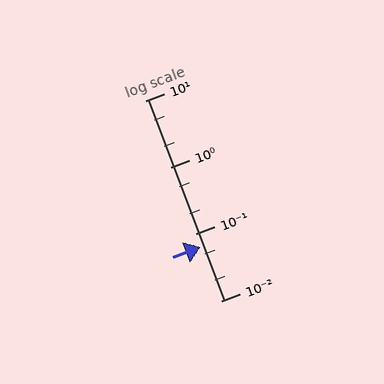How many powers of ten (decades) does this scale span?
The scale spans 3 decades, from 0.01 to 10.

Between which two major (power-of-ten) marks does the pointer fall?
The pointer is between 0.01 and 0.1.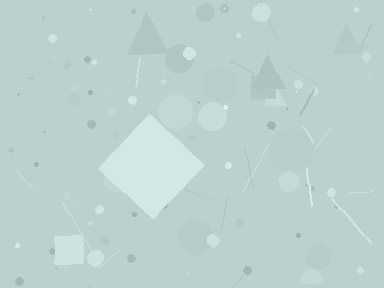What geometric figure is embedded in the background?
A diamond is embedded in the background.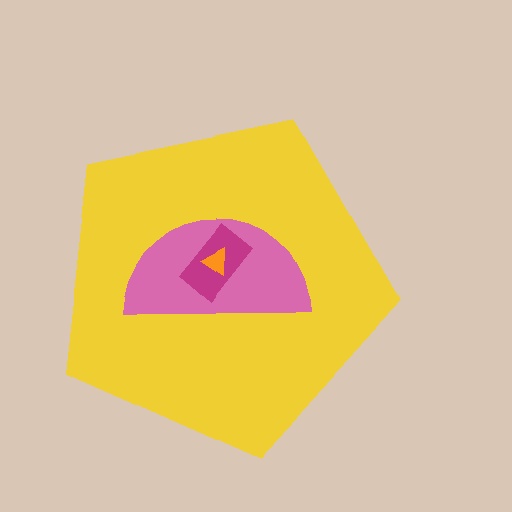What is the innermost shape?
The orange triangle.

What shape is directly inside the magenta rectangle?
The orange triangle.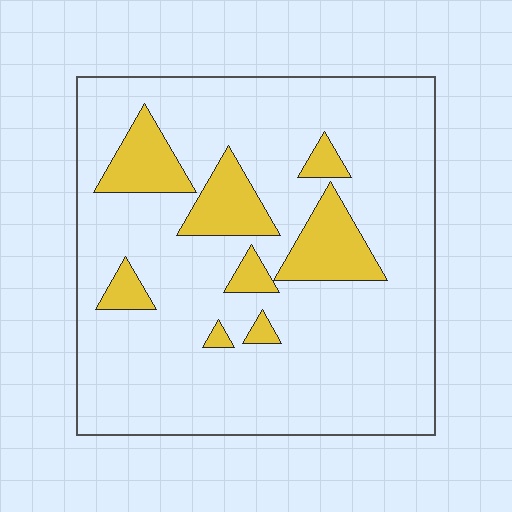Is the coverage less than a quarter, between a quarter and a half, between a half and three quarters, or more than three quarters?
Less than a quarter.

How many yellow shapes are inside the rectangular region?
8.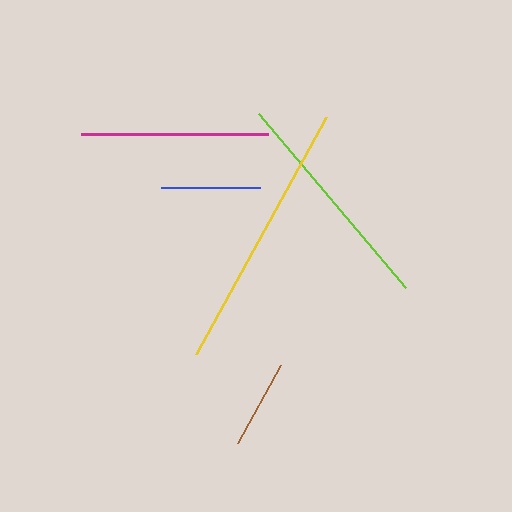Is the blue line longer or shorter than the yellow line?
The yellow line is longer than the blue line.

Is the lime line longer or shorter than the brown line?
The lime line is longer than the brown line.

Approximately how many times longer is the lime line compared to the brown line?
The lime line is approximately 2.6 times the length of the brown line.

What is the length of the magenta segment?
The magenta segment is approximately 187 pixels long.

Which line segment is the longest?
The yellow line is the longest at approximately 271 pixels.